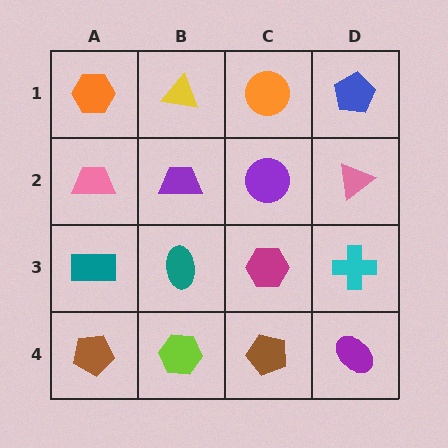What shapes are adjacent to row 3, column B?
A purple trapezoid (row 2, column B), a lime hexagon (row 4, column B), a teal rectangle (row 3, column A), a magenta hexagon (row 3, column C).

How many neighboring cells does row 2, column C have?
4.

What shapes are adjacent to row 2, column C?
An orange circle (row 1, column C), a magenta hexagon (row 3, column C), a purple trapezoid (row 2, column B), a pink triangle (row 2, column D).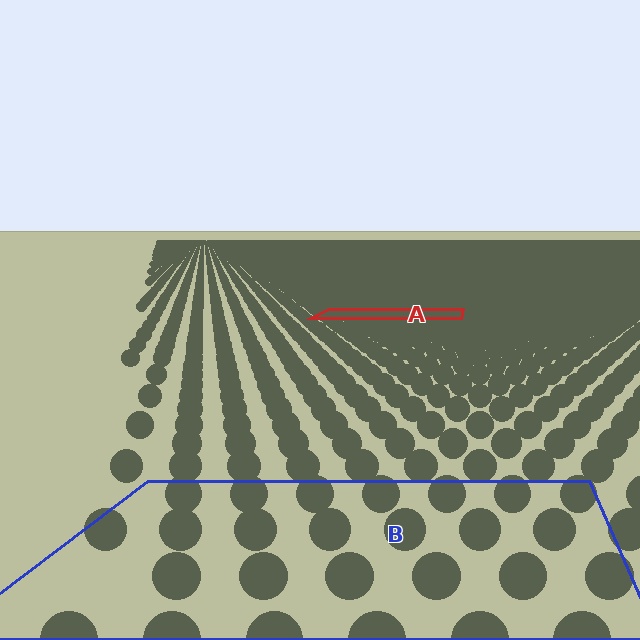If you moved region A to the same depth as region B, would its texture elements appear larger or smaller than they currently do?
They would appear larger. At a closer depth, the same texture elements are projected at a bigger on-screen size.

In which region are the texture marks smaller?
The texture marks are smaller in region A, because it is farther away.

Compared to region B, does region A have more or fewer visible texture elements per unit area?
Region A has more texture elements per unit area — they are packed more densely because it is farther away.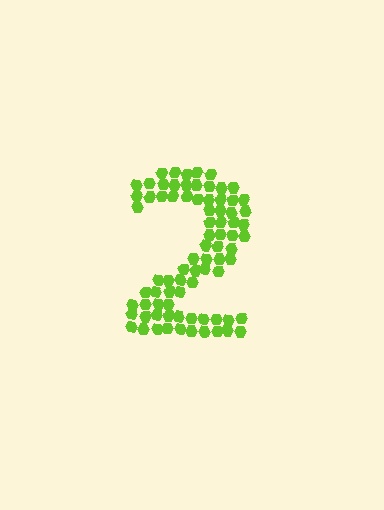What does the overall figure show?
The overall figure shows the digit 2.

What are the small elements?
The small elements are hexagons.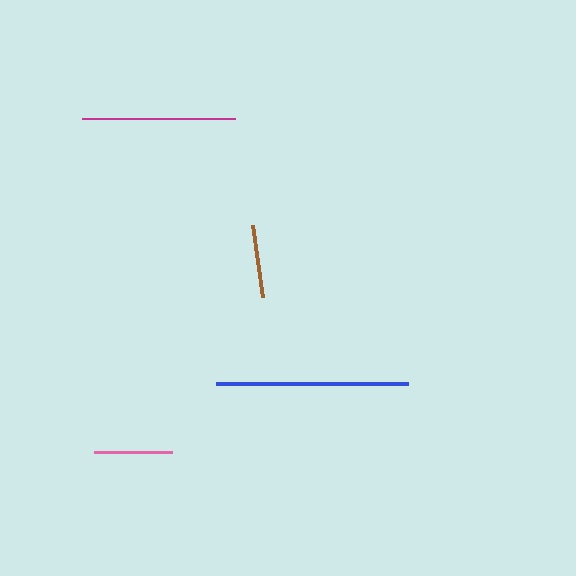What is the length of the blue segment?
The blue segment is approximately 192 pixels long.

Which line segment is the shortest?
The brown line is the shortest at approximately 73 pixels.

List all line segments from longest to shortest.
From longest to shortest: blue, magenta, pink, brown.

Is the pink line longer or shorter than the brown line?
The pink line is longer than the brown line.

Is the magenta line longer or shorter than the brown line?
The magenta line is longer than the brown line.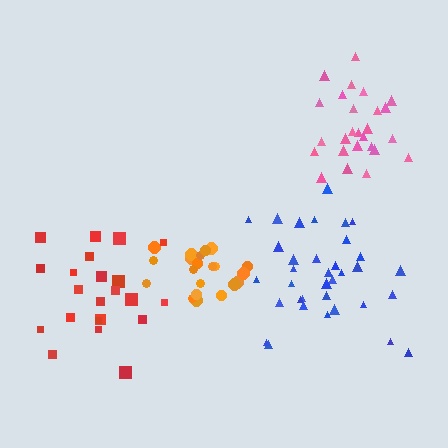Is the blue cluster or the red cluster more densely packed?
Red.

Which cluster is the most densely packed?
Orange.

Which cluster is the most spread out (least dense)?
Blue.